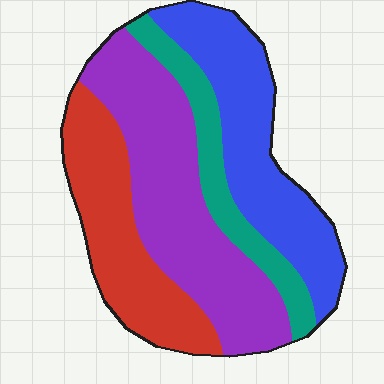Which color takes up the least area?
Teal, at roughly 15%.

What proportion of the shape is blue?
Blue covers 27% of the shape.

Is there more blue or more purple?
Purple.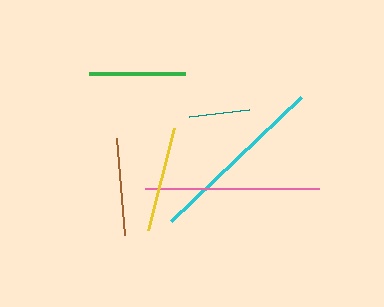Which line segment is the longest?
The cyan line is the longest at approximately 180 pixels.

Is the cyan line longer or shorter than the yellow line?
The cyan line is longer than the yellow line.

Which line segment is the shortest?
The teal line is the shortest at approximately 60 pixels.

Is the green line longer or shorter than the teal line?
The green line is longer than the teal line.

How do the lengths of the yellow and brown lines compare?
The yellow and brown lines are approximately the same length.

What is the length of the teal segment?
The teal segment is approximately 60 pixels long.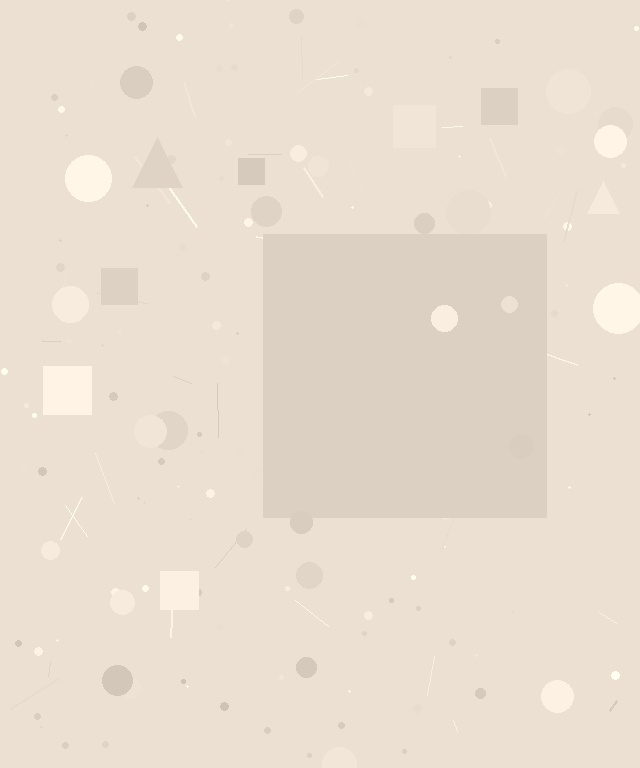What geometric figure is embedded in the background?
A square is embedded in the background.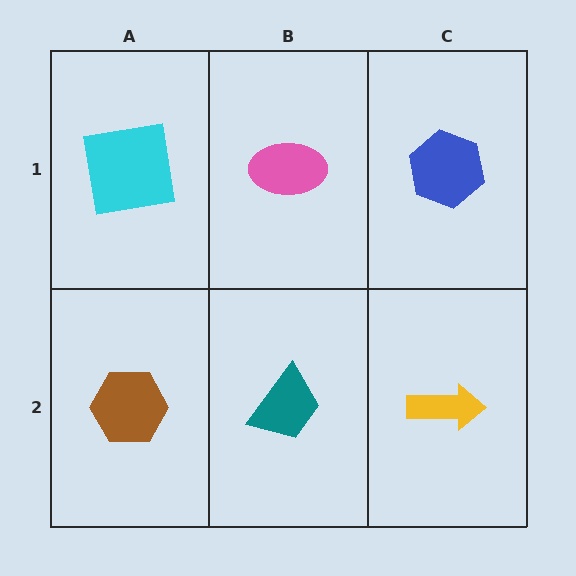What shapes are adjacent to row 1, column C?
A yellow arrow (row 2, column C), a pink ellipse (row 1, column B).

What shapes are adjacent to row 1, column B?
A teal trapezoid (row 2, column B), a cyan square (row 1, column A), a blue hexagon (row 1, column C).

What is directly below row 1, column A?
A brown hexagon.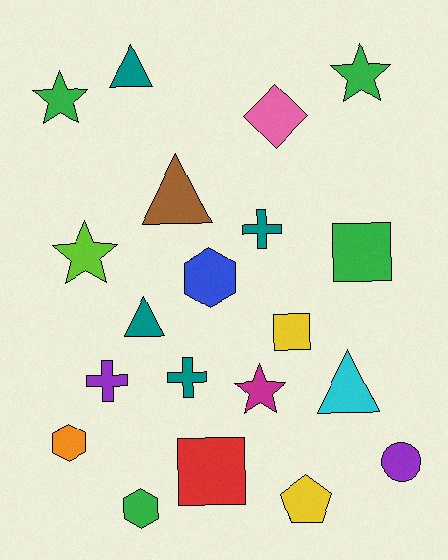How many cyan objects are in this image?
There is 1 cyan object.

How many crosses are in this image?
There are 3 crosses.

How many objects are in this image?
There are 20 objects.